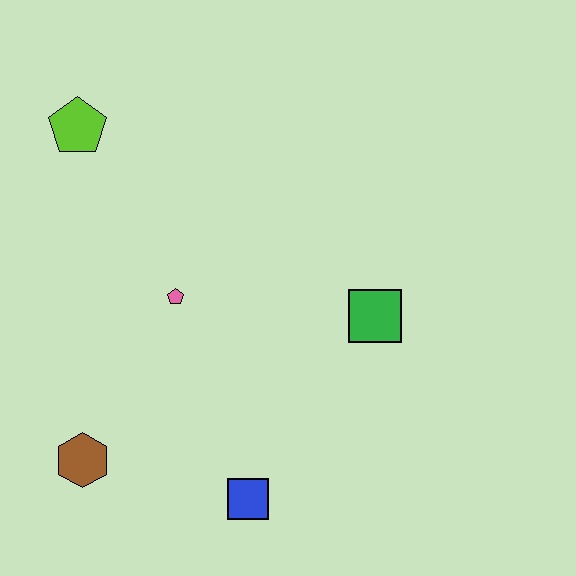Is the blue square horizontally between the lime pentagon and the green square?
Yes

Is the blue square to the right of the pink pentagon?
Yes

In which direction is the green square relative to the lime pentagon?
The green square is to the right of the lime pentagon.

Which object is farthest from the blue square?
The lime pentagon is farthest from the blue square.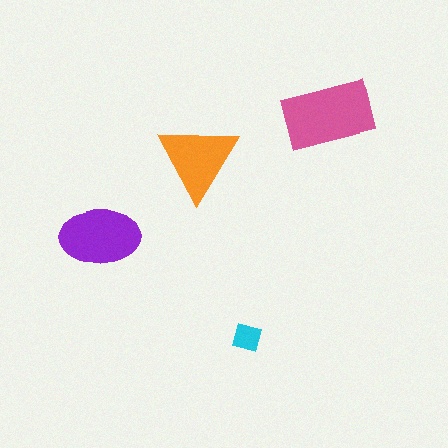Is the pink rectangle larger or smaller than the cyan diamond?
Larger.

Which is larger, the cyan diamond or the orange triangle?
The orange triangle.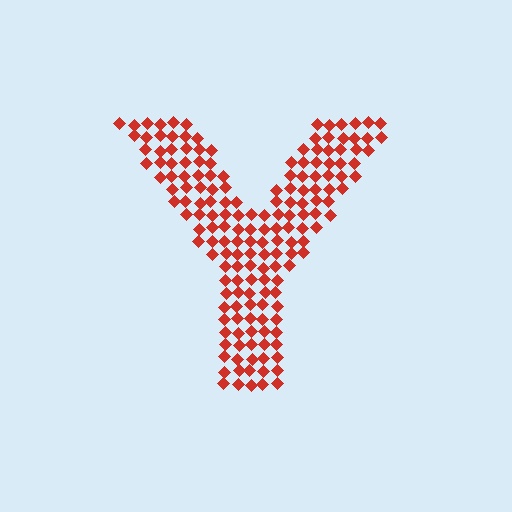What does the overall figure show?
The overall figure shows the letter Y.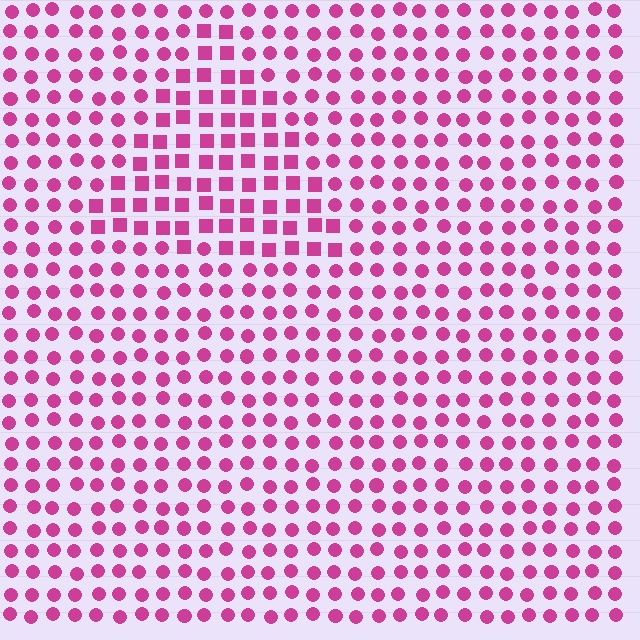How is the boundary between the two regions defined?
The boundary is defined by a change in element shape: squares inside vs. circles outside. All elements share the same color and spacing.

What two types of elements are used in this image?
The image uses squares inside the triangle region and circles outside it.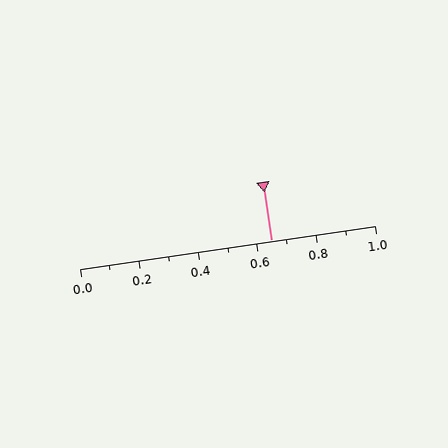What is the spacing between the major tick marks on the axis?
The major ticks are spaced 0.2 apart.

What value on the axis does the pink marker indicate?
The marker indicates approximately 0.65.